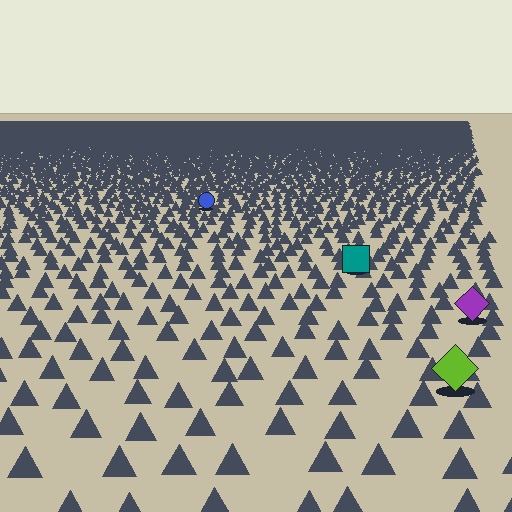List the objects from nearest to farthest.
From nearest to farthest: the lime diamond, the purple diamond, the teal square, the blue circle.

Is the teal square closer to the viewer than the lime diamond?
No. The lime diamond is closer — you can tell from the texture gradient: the ground texture is coarser near it.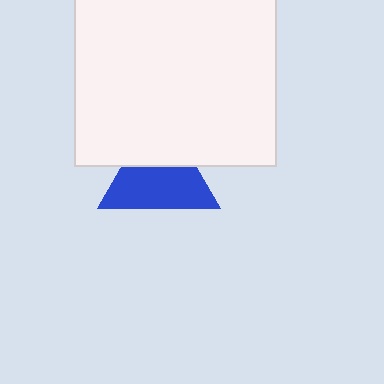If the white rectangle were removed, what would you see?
You would see the complete blue triangle.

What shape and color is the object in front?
The object in front is a white rectangle.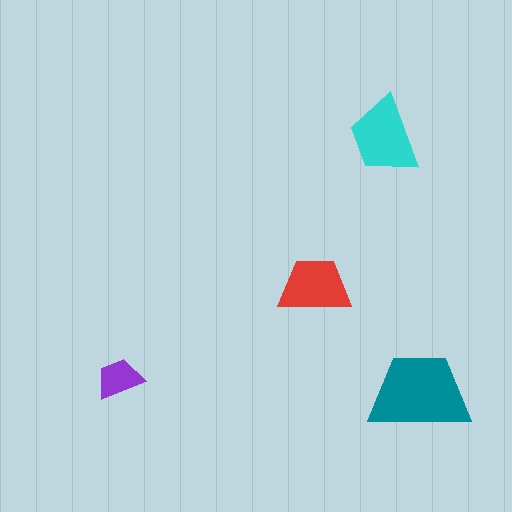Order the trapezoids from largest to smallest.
the teal one, the cyan one, the red one, the purple one.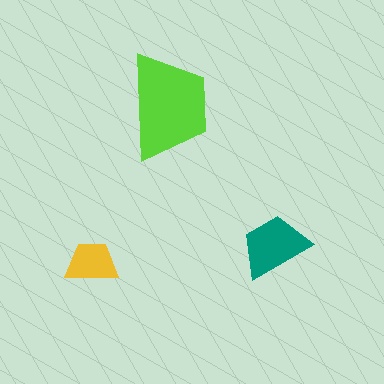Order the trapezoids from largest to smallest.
the lime one, the teal one, the yellow one.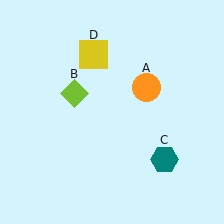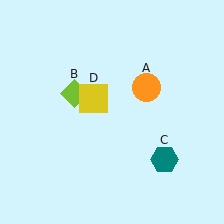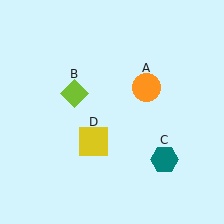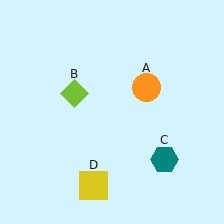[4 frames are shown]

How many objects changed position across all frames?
1 object changed position: yellow square (object D).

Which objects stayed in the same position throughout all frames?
Orange circle (object A) and lime diamond (object B) and teal hexagon (object C) remained stationary.